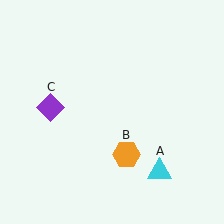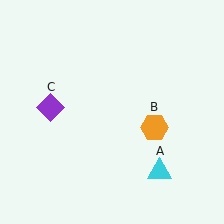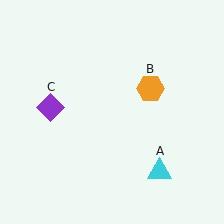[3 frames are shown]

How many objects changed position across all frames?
1 object changed position: orange hexagon (object B).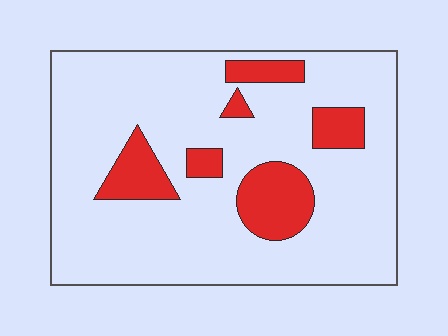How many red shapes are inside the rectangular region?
6.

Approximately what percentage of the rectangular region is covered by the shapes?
Approximately 15%.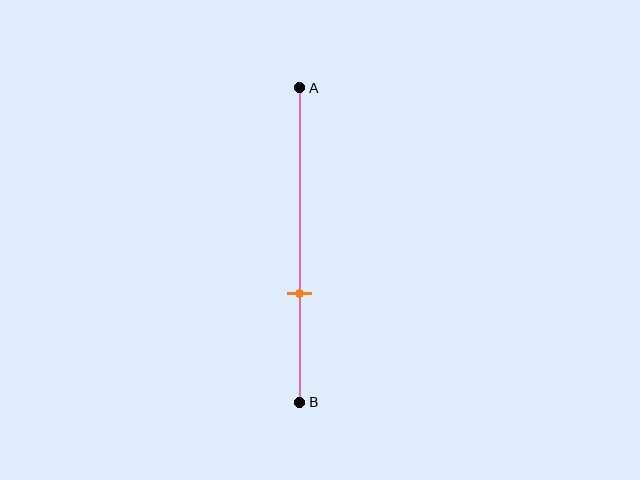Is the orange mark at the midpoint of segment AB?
No, the mark is at about 65% from A, not at the 50% midpoint.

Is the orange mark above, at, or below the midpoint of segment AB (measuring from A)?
The orange mark is below the midpoint of segment AB.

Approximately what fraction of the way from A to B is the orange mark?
The orange mark is approximately 65% of the way from A to B.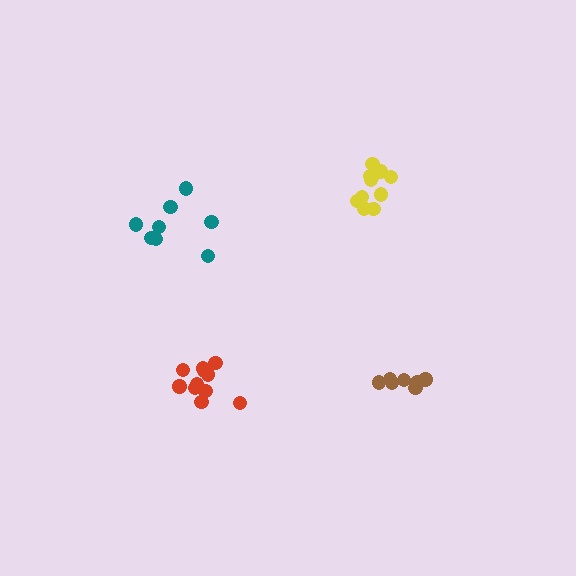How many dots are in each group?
Group 1: 8 dots, Group 2: 7 dots, Group 3: 11 dots, Group 4: 11 dots (37 total).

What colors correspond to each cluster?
The clusters are colored: teal, brown, yellow, red.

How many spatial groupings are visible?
There are 4 spatial groupings.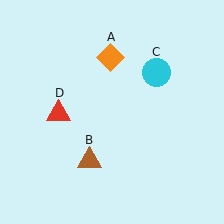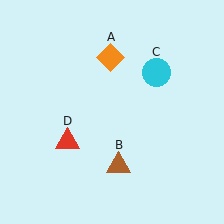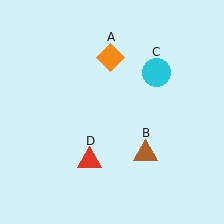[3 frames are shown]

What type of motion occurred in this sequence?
The brown triangle (object B), red triangle (object D) rotated counterclockwise around the center of the scene.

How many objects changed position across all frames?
2 objects changed position: brown triangle (object B), red triangle (object D).